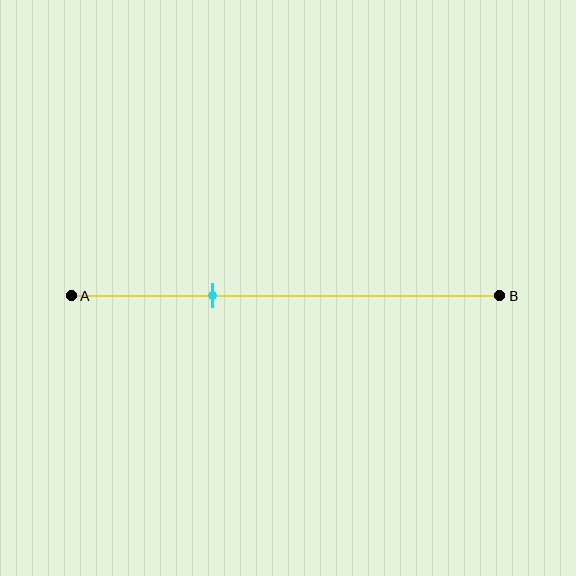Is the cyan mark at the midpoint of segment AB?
No, the mark is at about 35% from A, not at the 50% midpoint.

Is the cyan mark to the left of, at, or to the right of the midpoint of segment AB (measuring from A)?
The cyan mark is to the left of the midpoint of segment AB.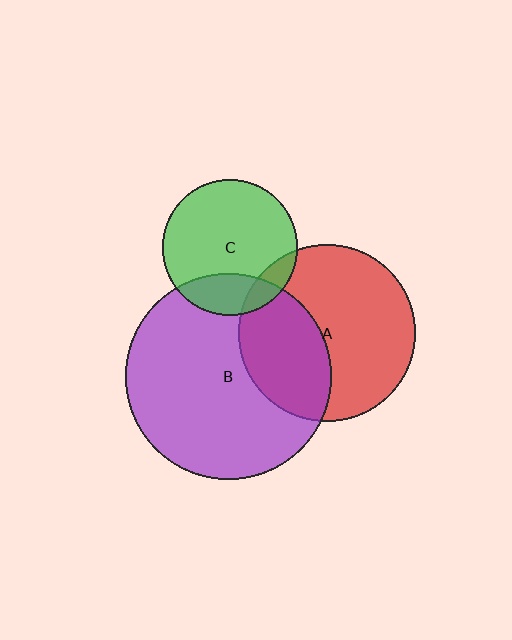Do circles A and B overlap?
Yes.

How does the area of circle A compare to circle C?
Approximately 1.7 times.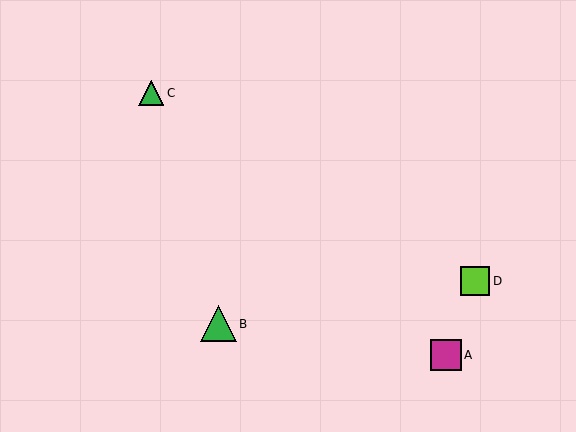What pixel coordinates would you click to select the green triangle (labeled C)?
Click at (151, 93) to select the green triangle C.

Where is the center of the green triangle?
The center of the green triangle is at (219, 324).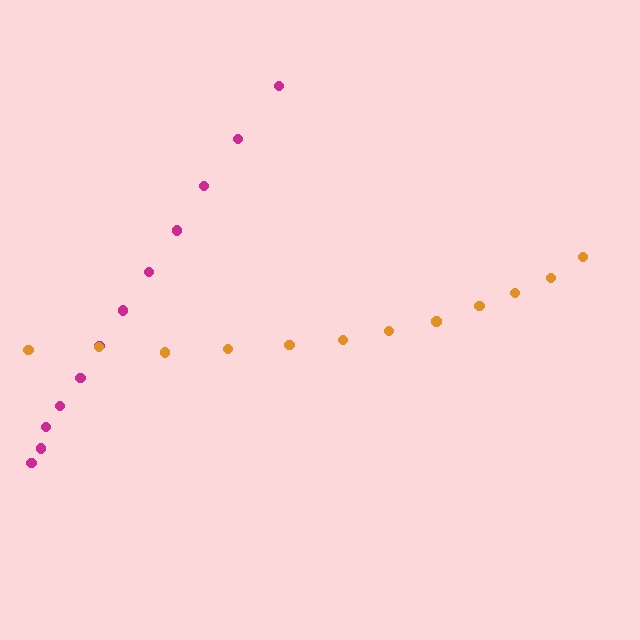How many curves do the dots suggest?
There are 2 distinct paths.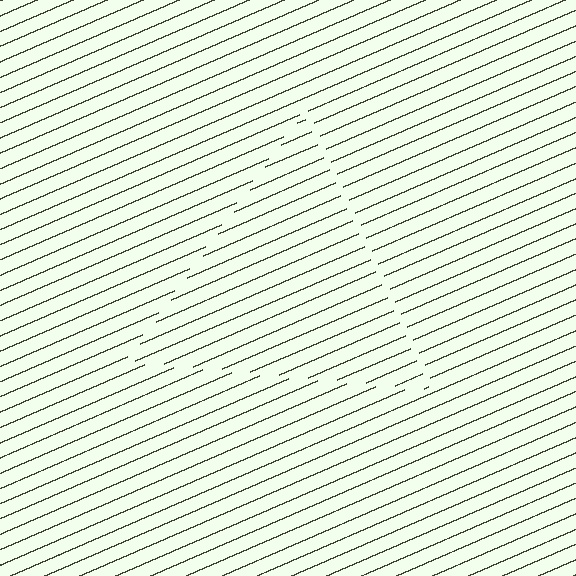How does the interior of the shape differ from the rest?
The interior of the shape contains the same grating, shifted by half a period — the contour is defined by the phase discontinuity where line-ends from the inner and outer gratings abut.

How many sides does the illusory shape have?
3 sides — the line-ends trace a triangle.